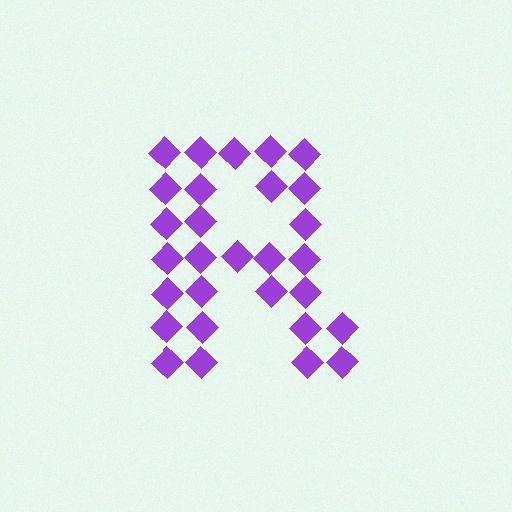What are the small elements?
The small elements are diamonds.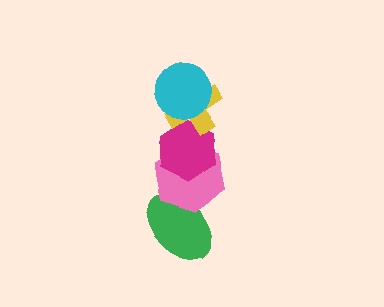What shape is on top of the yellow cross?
The cyan circle is on top of the yellow cross.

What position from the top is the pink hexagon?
The pink hexagon is 4th from the top.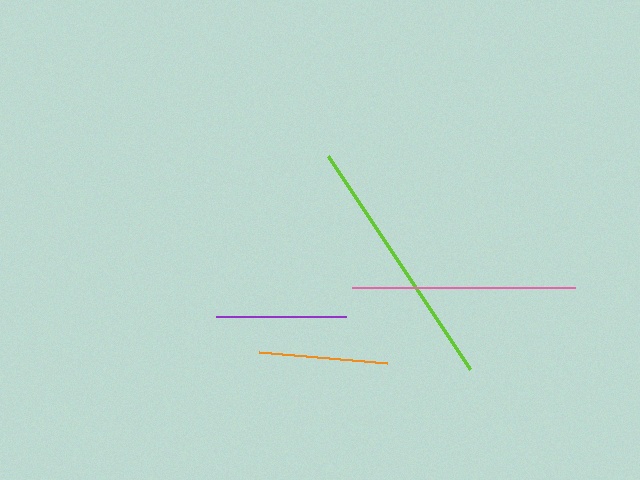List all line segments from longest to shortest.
From longest to shortest: lime, pink, purple, orange.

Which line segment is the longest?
The lime line is the longest at approximately 256 pixels.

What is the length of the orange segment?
The orange segment is approximately 128 pixels long.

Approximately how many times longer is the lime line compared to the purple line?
The lime line is approximately 2.0 times the length of the purple line.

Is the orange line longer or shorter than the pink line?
The pink line is longer than the orange line.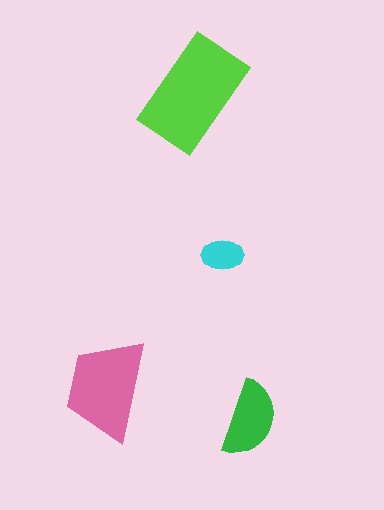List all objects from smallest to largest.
The cyan ellipse, the green semicircle, the pink trapezoid, the lime rectangle.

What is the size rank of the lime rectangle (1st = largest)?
1st.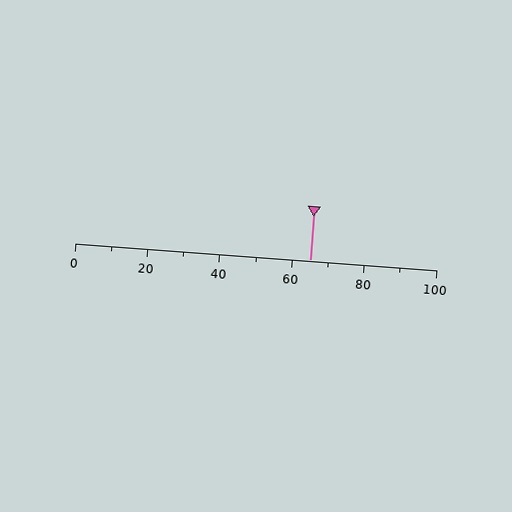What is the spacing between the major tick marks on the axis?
The major ticks are spaced 20 apart.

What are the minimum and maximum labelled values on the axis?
The axis runs from 0 to 100.